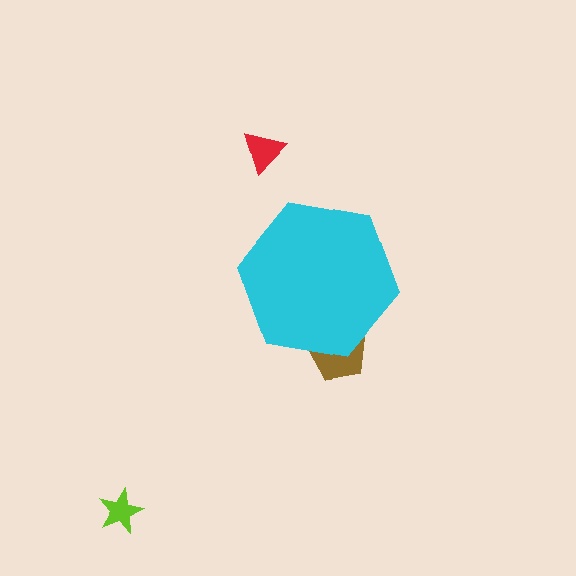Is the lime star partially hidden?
No, the lime star is fully visible.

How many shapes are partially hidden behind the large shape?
1 shape is partially hidden.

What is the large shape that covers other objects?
A cyan hexagon.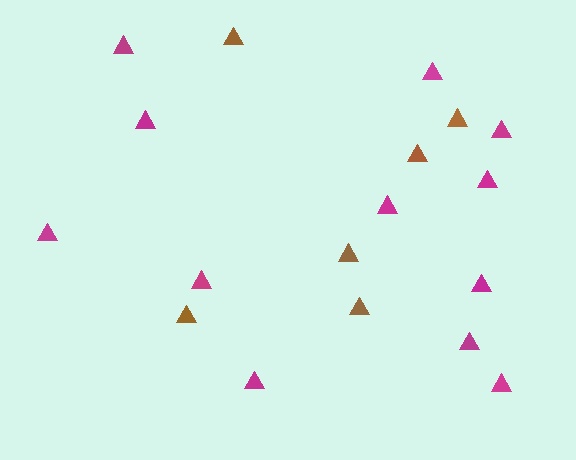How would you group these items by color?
There are 2 groups: one group of brown triangles (6) and one group of magenta triangles (12).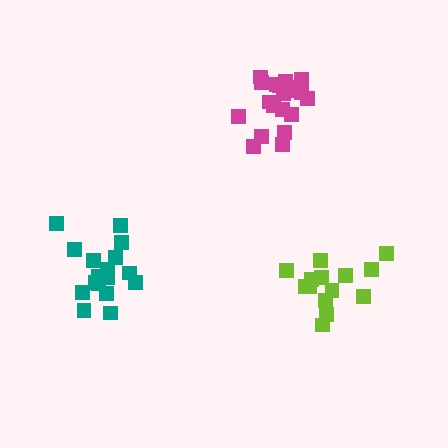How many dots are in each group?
Group 1: 17 dots, Group 2: 20 dots, Group 3: 14 dots (51 total).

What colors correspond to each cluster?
The clusters are colored: teal, magenta, lime.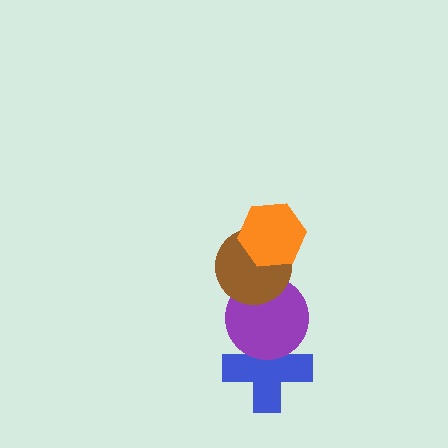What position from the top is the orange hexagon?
The orange hexagon is 1st from the top.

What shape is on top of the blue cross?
The purple circle is on top of the blue cross.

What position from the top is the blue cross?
The blue cross is 4th from the top.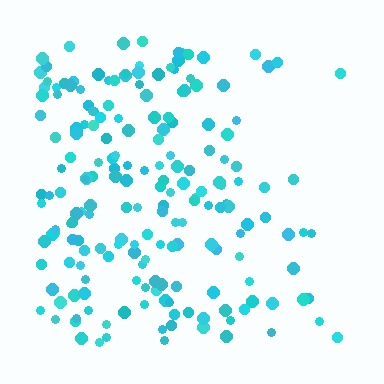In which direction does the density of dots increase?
From right to left, with the left side densest.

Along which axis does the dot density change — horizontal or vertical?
Horizontal.